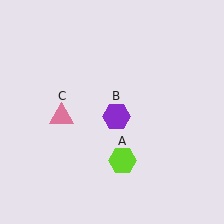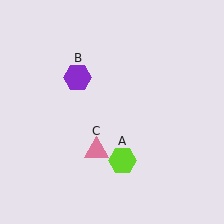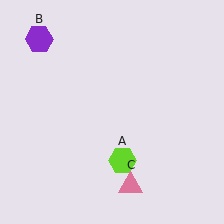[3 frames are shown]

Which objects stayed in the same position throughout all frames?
Lime hexagon (object A) remained stationary.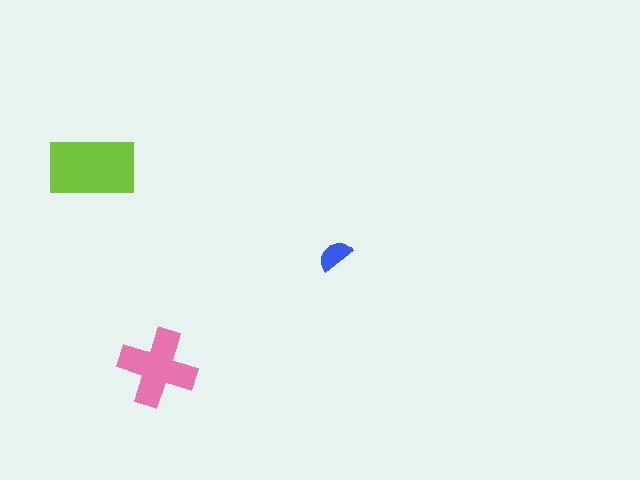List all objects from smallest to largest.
The blue semicircle, the pink cross, the lime rectangle.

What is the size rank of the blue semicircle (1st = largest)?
3rd.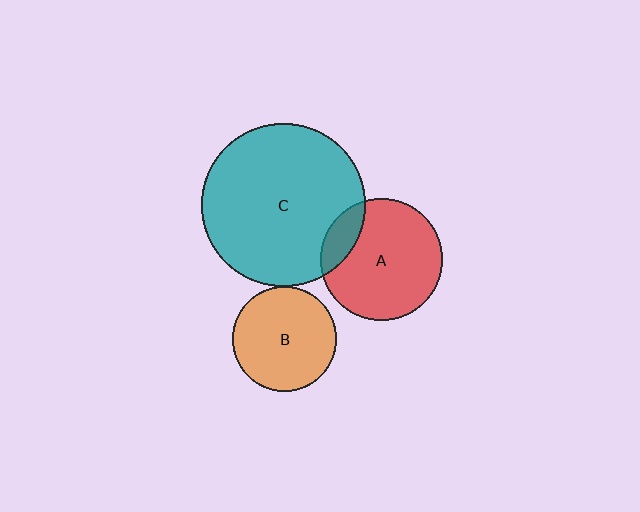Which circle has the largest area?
Circle C (teal).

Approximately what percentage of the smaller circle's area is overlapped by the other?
Approximately 15%.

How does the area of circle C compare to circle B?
Approximately 2.4 times.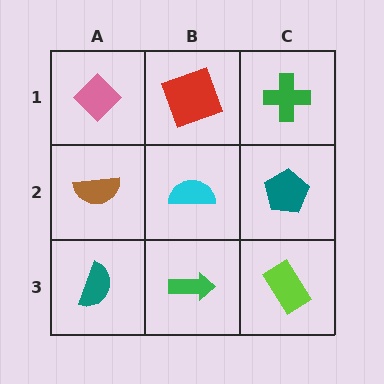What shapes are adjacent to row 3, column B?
A cyan semicircle (row 2, column B), a teal semicircle (row 3, column A), a lime rectangle (row 3, column C).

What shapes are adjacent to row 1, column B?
A cyan semicircle (row 2, column B), a pink diamond (row 1, column A), a green cross (row 1, column C).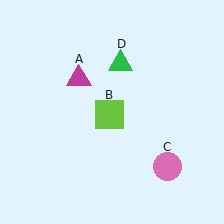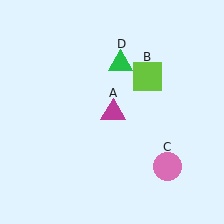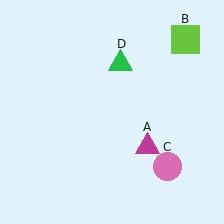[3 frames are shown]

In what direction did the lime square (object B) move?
The lime square (object B) moved up and to the right.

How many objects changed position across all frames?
2 objects changed position: magenta triangle (object A), lime square (object B).